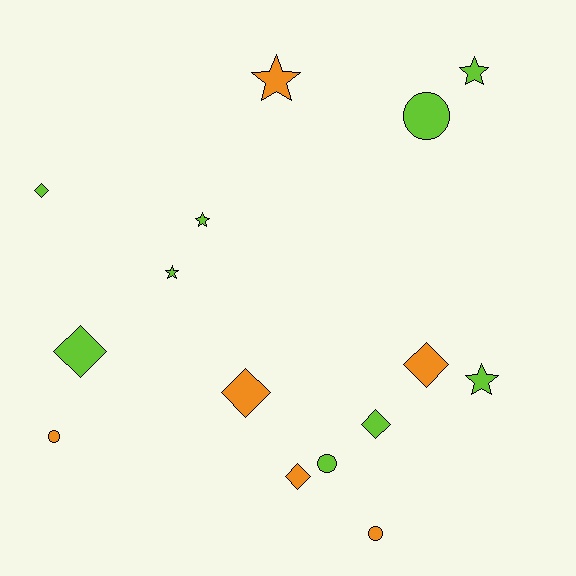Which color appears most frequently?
Lime, with 9 objects.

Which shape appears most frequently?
Diamond, with 6 objects.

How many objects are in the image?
There are 15 objects.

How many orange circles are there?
There are 2 orange circles.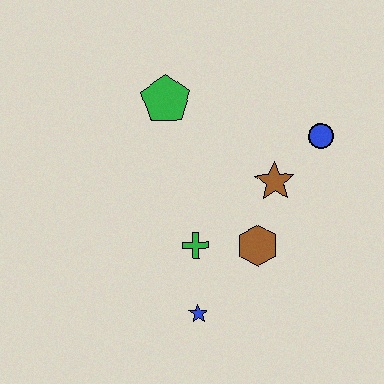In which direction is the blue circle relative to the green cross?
The blue circle is to the right of the green cross.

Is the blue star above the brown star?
No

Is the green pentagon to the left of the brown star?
Yes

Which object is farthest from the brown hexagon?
The green pentagon is farthest from the brown hexagon.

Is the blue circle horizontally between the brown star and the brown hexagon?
No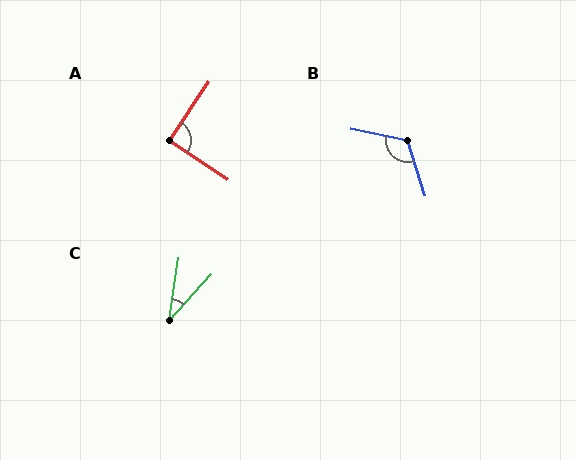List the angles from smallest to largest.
C (34°), A (90°), B (118°).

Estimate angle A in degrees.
Approximately 90 degrees.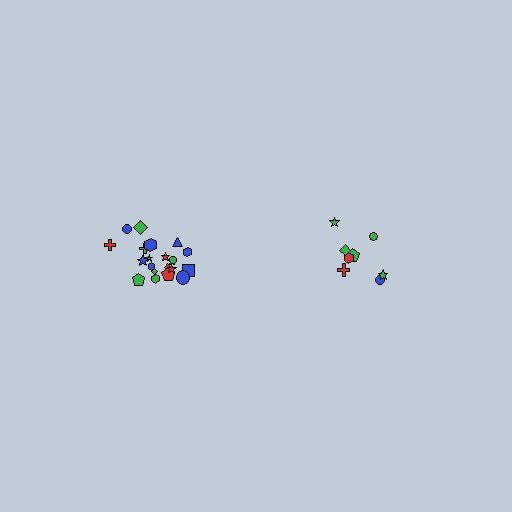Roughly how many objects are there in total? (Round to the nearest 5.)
Roughly 30 objects in total.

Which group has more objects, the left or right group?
The left group.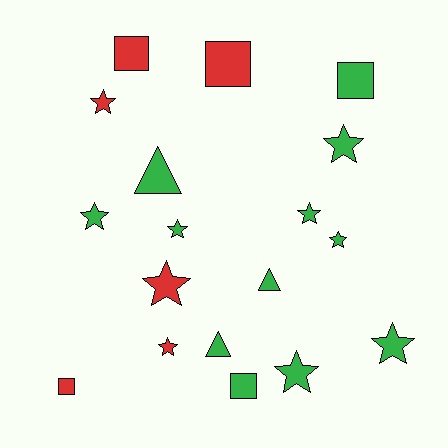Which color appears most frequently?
Green, with 12 objects.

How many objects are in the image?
There are 18 objects.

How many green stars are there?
There are 7 green stars.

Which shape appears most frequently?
Star, with 10 objects.